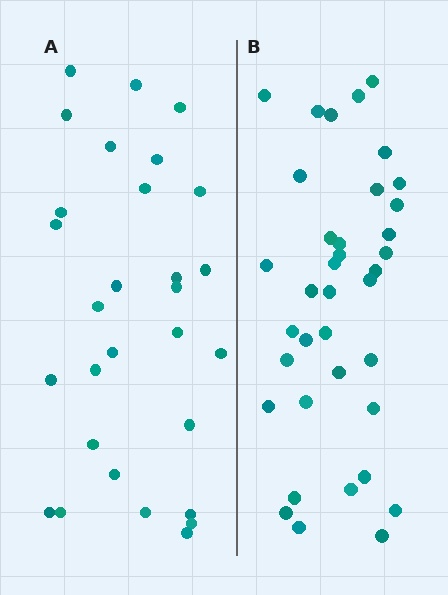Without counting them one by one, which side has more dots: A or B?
Region B (the right region) has more dots.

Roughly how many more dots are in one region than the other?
Region B has roughly 8 or so more dots than region A.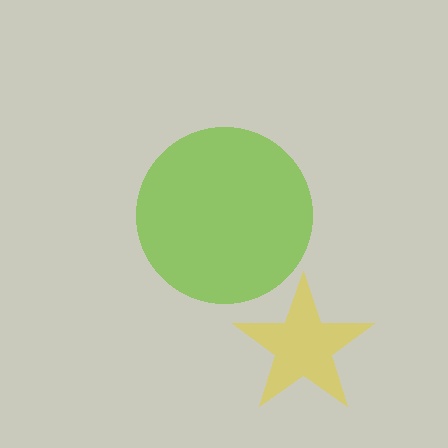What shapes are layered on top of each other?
The layered shapes are: a yellow star, a lime circle.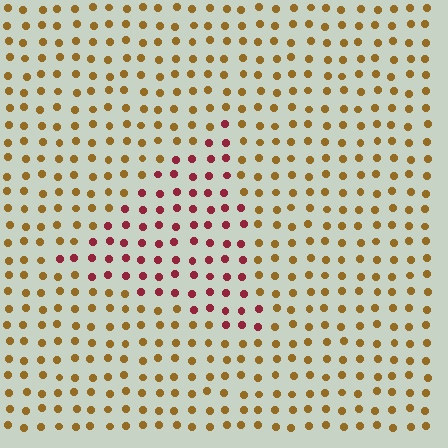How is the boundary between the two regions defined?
The boundary is defined purely by a slight shift in hue (about 52 degrees). Spacing, size, and orientation are identical on both sides.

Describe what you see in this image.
The image is filled with small brown elements in a uniform arrangement. A triangle-shaped region is visible where the elements are tinted to a slightly different hue, forming a subtle color boundary.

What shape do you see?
I see a triangle.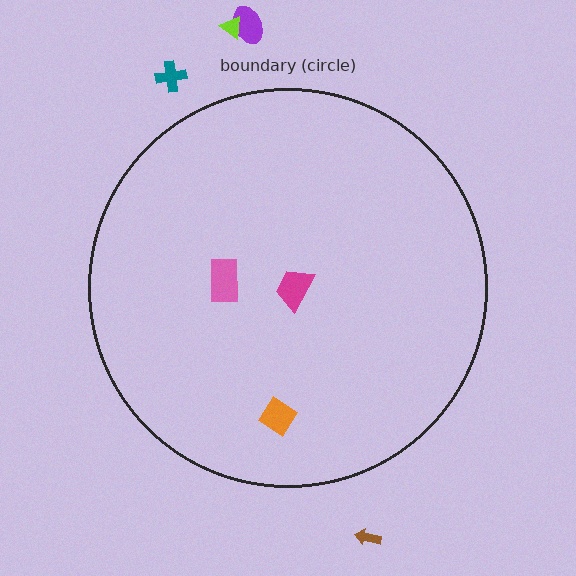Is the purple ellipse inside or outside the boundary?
Outside.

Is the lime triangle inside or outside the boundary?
Outside.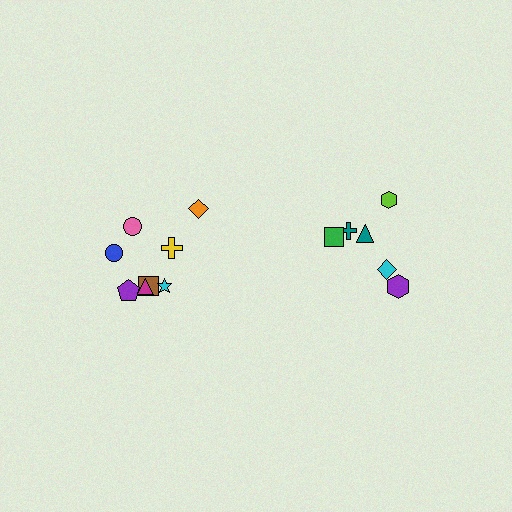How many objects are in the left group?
There are 8 objects.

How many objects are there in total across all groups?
There are 14 objects.